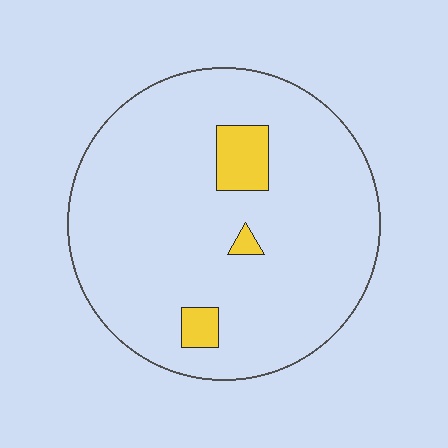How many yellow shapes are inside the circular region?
3.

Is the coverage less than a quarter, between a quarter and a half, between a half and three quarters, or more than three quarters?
Less than a quarter.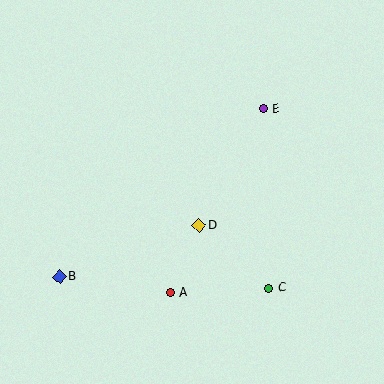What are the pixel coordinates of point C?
Point C is at (269, 288).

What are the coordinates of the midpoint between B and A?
The midpoint between B and A is at (115, 285).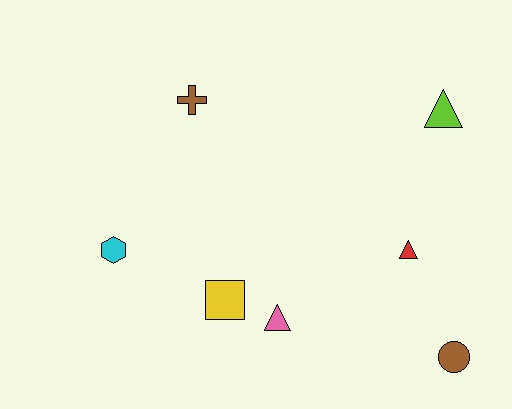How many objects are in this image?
There are 7 objects.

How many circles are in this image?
There is 1 circle.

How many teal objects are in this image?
There are no teal objects.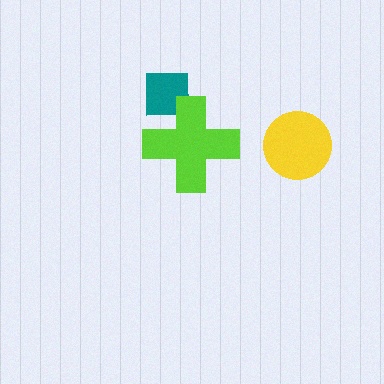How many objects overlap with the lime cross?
1 object overlaps with the lime cross.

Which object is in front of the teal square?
The lime cross is in front of the teal square.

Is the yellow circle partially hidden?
No, no other shape covers it.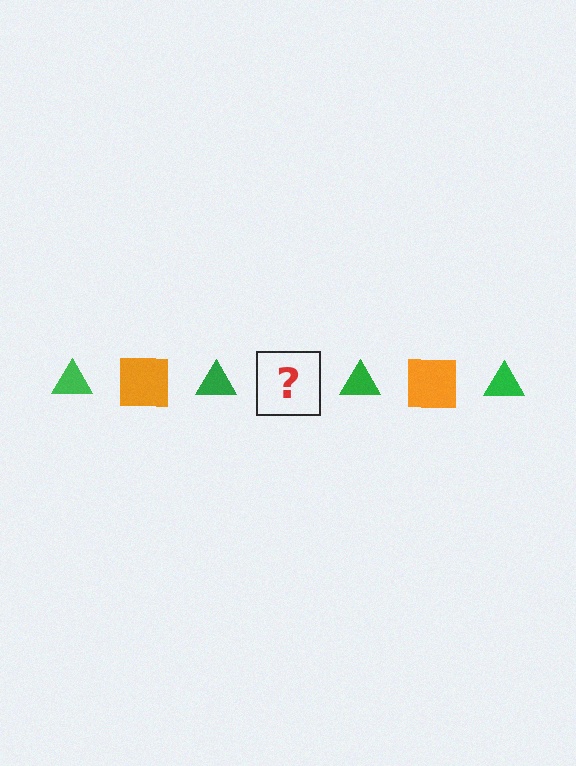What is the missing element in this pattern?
The missing element is an orange square.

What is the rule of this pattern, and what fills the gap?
The rule is that the pattern alternates between green triangle and orange square. The gap should be filled with an orange square.